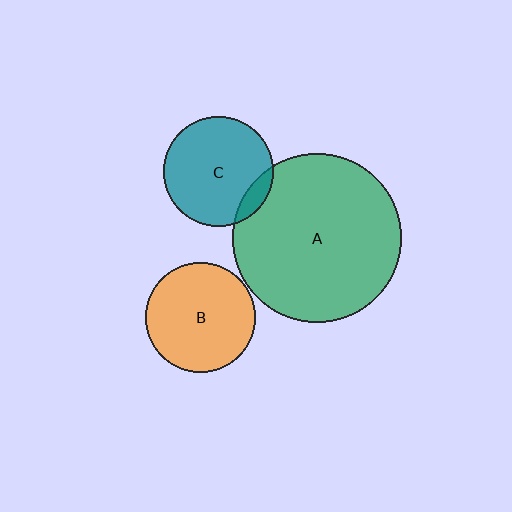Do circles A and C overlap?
Yes.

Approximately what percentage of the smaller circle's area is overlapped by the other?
Approximately 10%.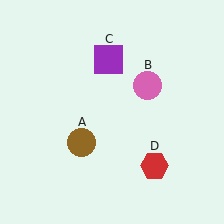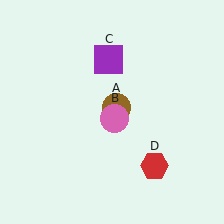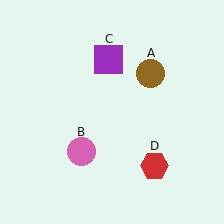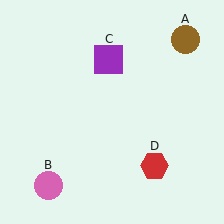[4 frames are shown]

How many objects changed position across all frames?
2 objects changed position: brown circle (object A), pink circle (object B).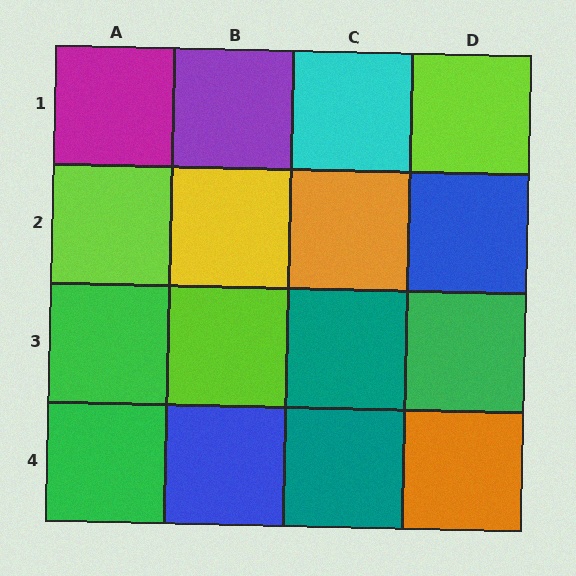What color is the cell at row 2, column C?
Orange.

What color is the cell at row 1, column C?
Cyan.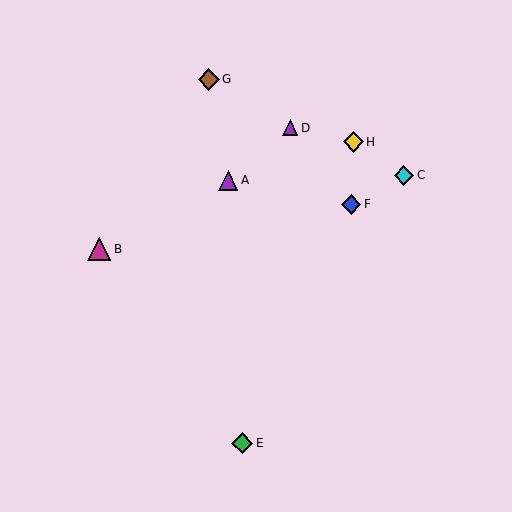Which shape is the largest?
The magenta triangle (labeled B) is the largest.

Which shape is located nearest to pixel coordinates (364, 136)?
The yellow diamond (labeled H) at (353, 142) is nearest to that location.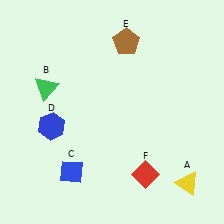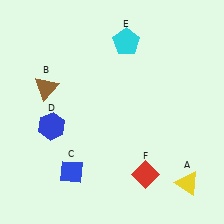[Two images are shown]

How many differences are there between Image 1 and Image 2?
There are 2 differences between the two images.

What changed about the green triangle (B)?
In Image 1, B is green. In Image 2, it changed to brown.